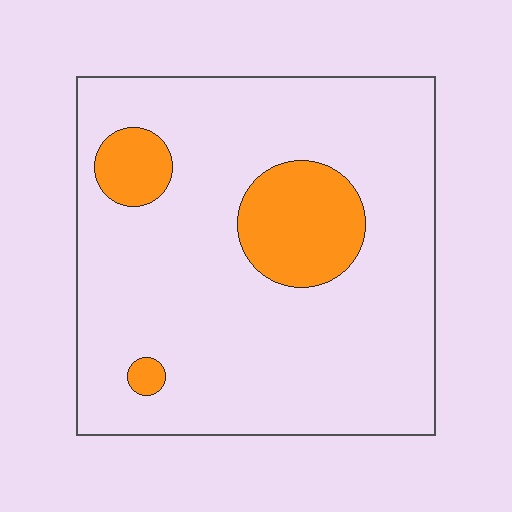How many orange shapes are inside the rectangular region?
3.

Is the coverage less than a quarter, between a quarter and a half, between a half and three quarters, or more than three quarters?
Less than a quarter.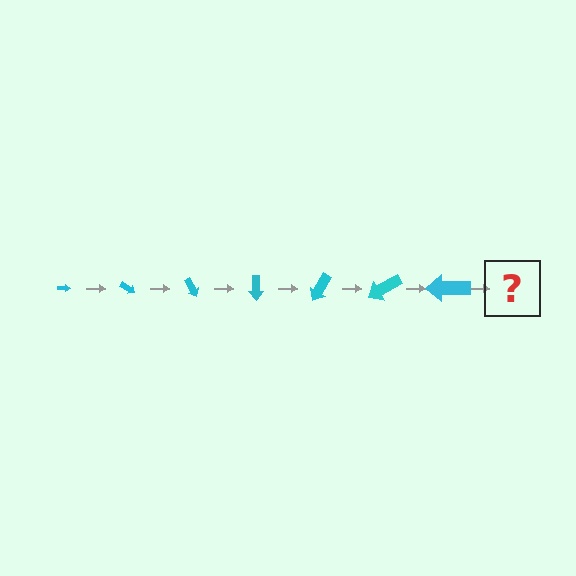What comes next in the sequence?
The next element should be an arrow, larger than the previous one and rotated 210 degrees from the start.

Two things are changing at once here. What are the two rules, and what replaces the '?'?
The two rules are that the arrow grows larger each step and it rotates 30 degrees each step. The '?' should be an arrow, larger than the previous one and rotated 210 degrees from the start.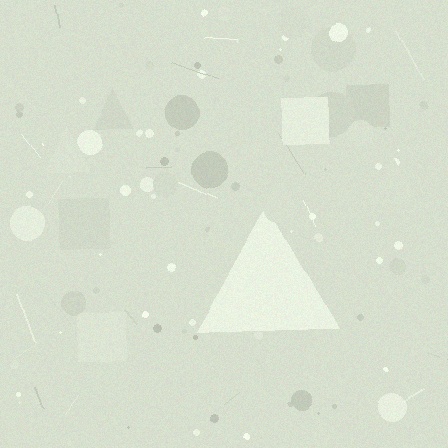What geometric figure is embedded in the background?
A triangle is embedded in the background.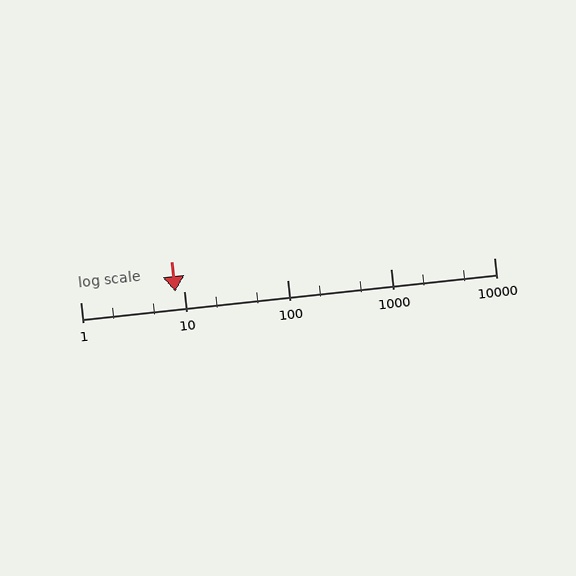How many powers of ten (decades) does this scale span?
The scale spans 4 decades, from 1 to 10000.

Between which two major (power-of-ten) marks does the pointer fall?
The pointer is between 1 and 10.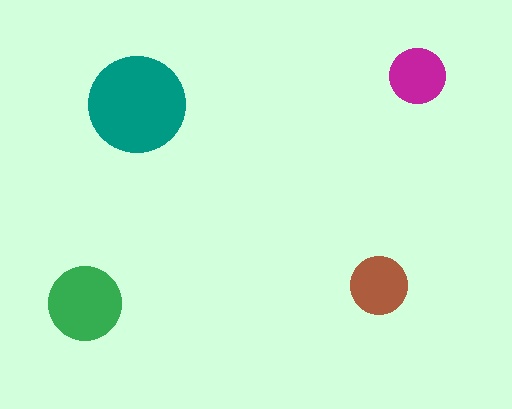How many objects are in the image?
There are 4 objects in the image.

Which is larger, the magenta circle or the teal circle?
The teal one.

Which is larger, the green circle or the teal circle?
The teal one.